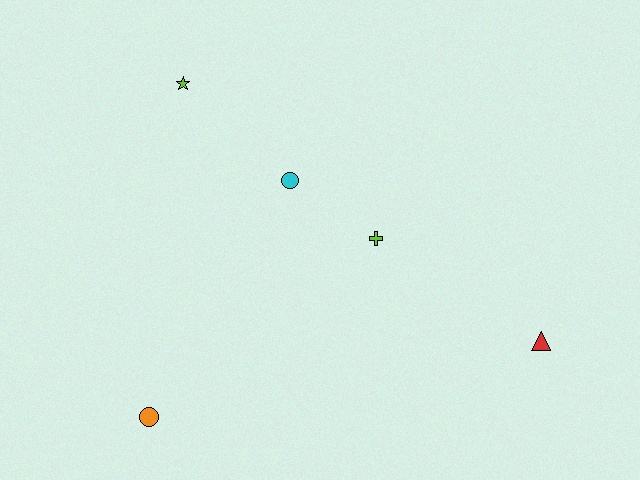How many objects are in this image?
There are 5 objects.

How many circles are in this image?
There are 2 circles.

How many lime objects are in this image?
There are 2 lime objects.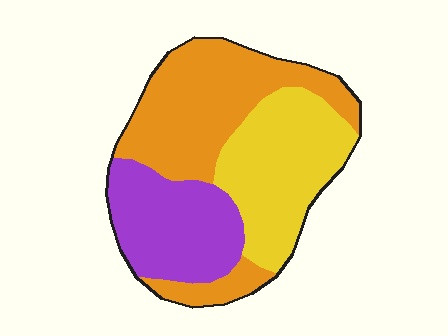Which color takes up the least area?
Purple, at roughly 25%.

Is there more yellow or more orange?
Orange.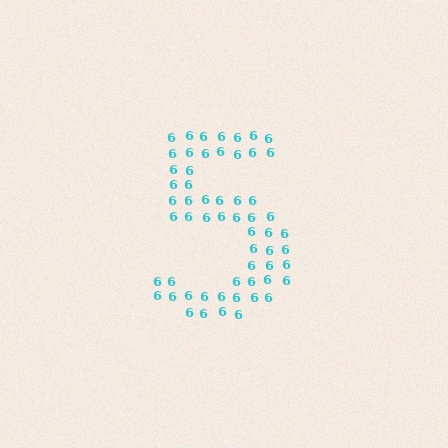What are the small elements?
The small elements are digit 6's.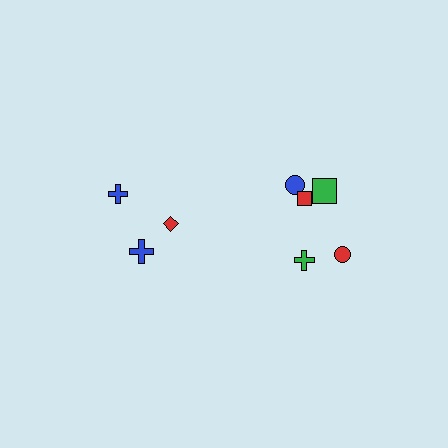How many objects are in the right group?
There are 5 objects.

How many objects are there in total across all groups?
There are 8 objects.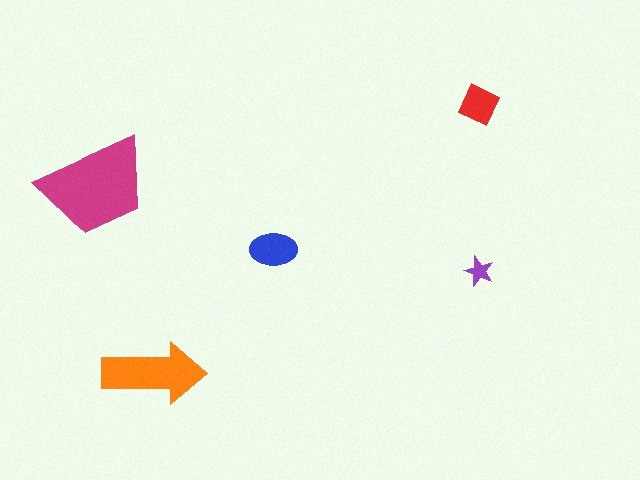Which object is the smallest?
The purple star.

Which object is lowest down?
The orange arrow is bottommost.